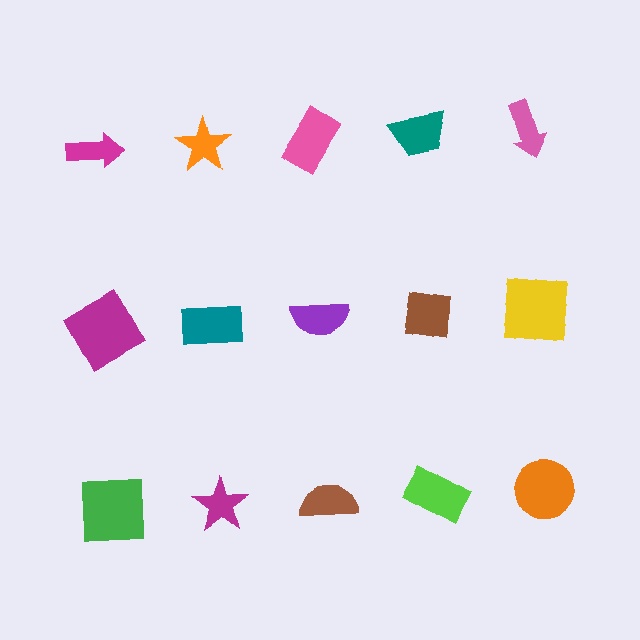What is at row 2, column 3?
A purple semicircle.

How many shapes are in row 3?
5 shapes.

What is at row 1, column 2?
An orange star.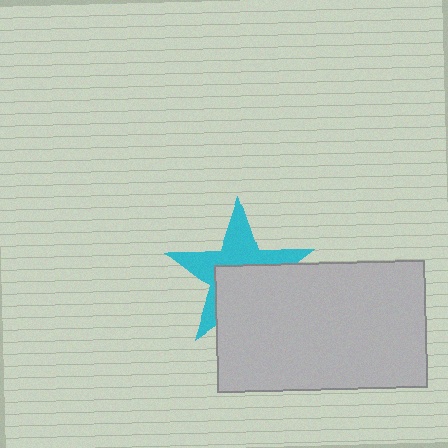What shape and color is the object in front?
The object in front is a light gray rectangle.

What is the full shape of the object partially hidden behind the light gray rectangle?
The partially hidden object is a cyan star.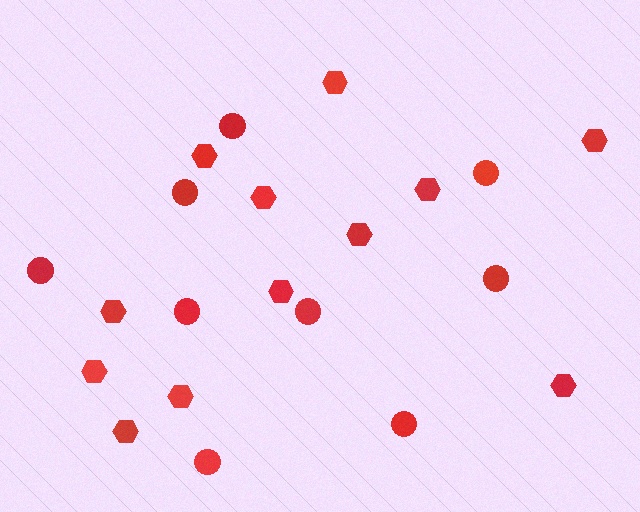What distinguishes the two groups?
There are 2 groups: one group of hexagons (12) and one group of circles (9).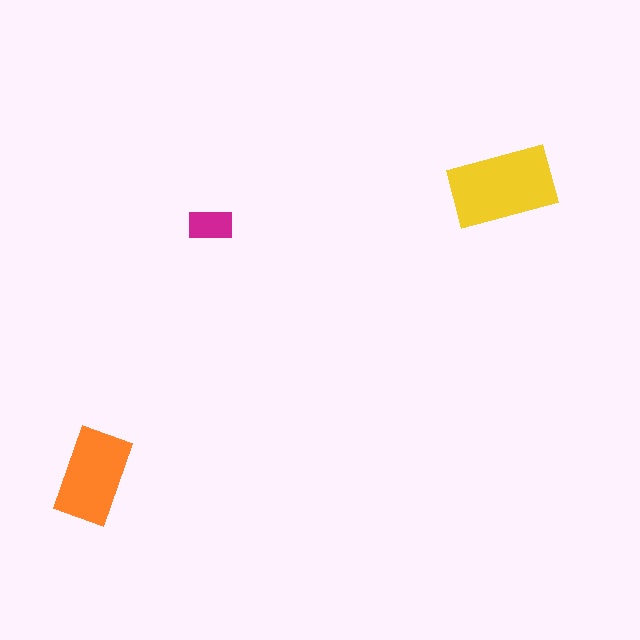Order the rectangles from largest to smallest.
the yellow one, the orange one, the magenta one.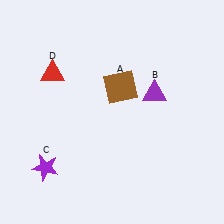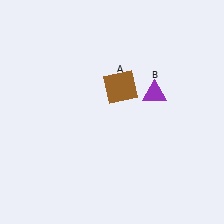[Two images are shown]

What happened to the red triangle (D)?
The red triangle (D) was removed in Image 2. It was in the top-left area of Image 1.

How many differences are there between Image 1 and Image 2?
There are 2 differences between the two images.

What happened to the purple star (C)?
The purple star (C) was removed in Image 2. It was in the bottom-left area of Image 1.